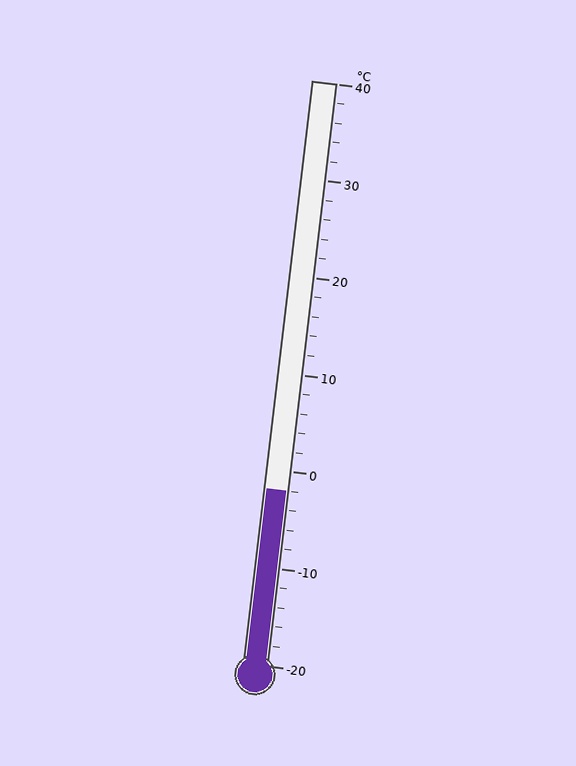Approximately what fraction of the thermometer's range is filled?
The thermometer is filled to approximately 30% of its range.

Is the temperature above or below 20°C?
The temperature is below 20°C.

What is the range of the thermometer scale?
The thermometer scale ranges from -20°C to 40°C.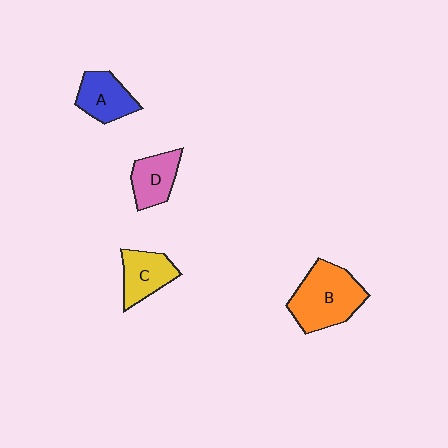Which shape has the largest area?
Shape B (orange).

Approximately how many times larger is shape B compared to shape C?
Approximately 1.6 times.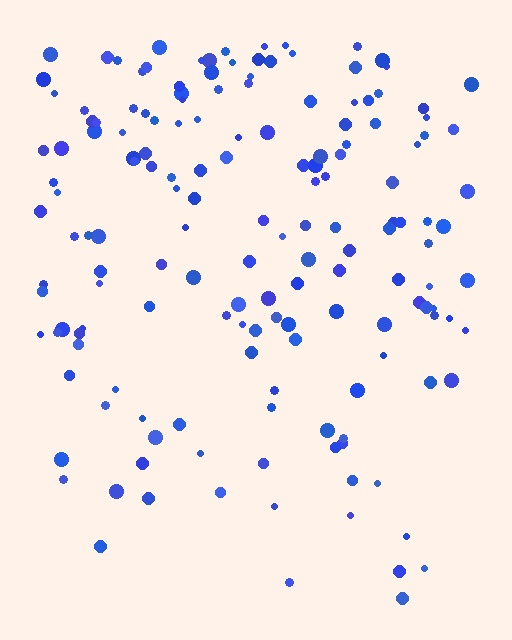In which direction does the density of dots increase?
From bottom to top, with the top side densest.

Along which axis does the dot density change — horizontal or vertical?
Vertical.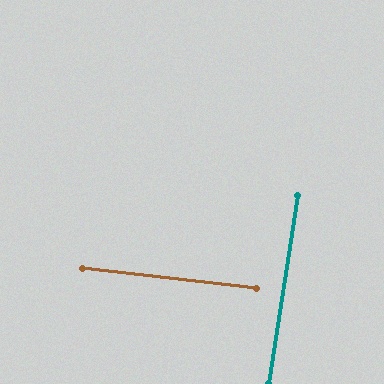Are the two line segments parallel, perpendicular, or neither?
Perpendicular — they meet at approximately 88°.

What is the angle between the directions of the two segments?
Approximately 88 degrees.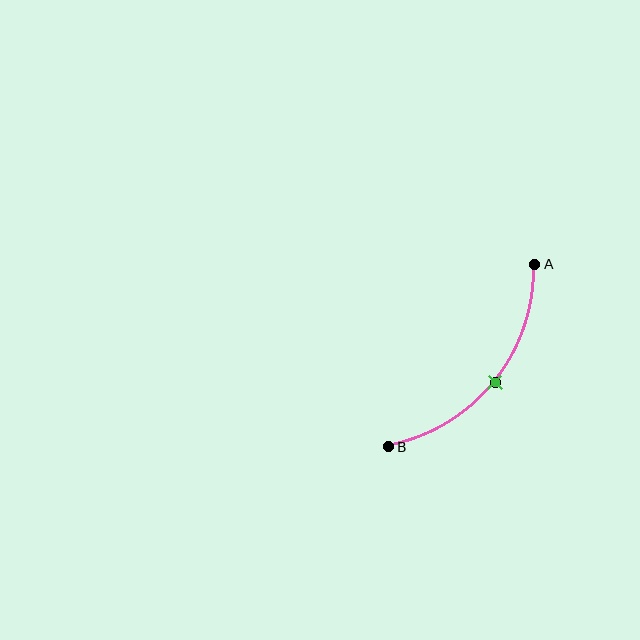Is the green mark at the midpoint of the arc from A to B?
Yes. The green mark lies on the arc at equal arc-length from both A and B — it is the arc midpoint.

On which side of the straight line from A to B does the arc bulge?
The arc bulges below and to the right of the straight line connecting A and B.